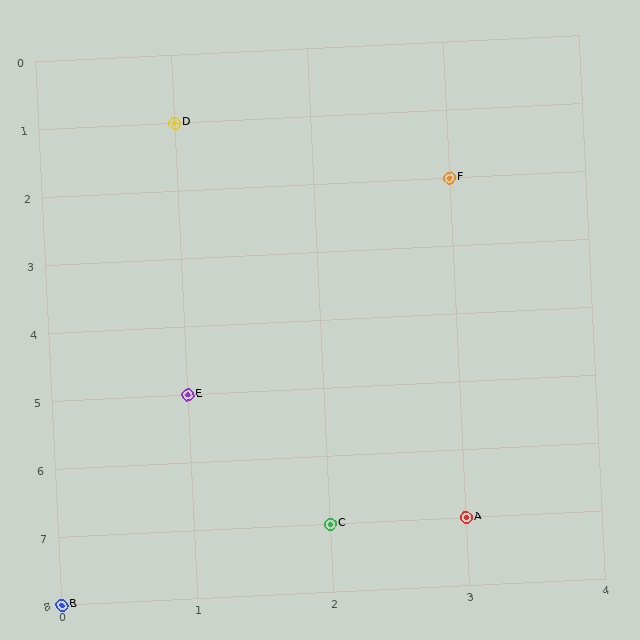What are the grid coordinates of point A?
Point A is at grid coordinates (3, 7).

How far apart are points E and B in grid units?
Points E and B are 1 column and 3 rows apart (about 3.2 grid units diagonally).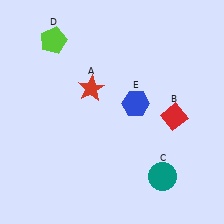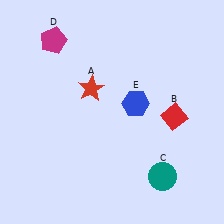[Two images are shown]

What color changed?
The pentagon (D) changed from lime in Image 1 to magenta in Image 2.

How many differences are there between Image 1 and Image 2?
There is 1 difference between the two images.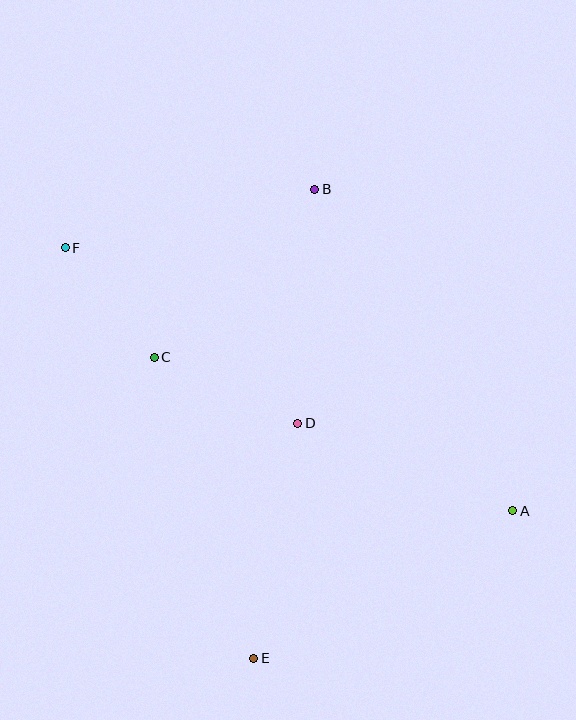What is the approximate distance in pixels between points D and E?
The distance between D and E is approximately 239 pixels.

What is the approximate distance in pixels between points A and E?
The distance between A and E is approximately 299 pixels.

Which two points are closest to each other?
Points C and F are closest to each other.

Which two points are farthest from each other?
Points A and F are farthest from each other.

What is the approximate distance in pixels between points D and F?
The distance between D and F is approximately 291 pixels.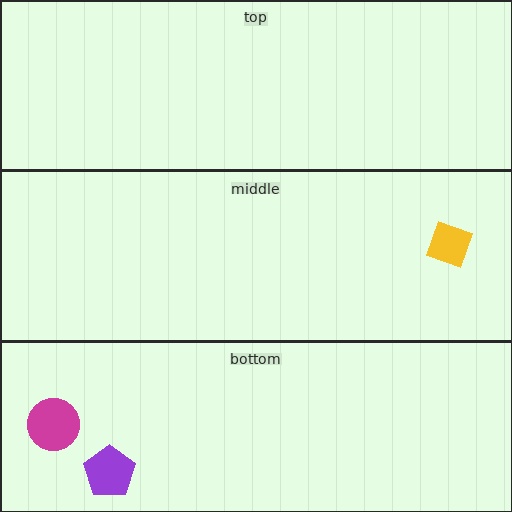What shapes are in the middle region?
The yellow square.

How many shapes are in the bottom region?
2.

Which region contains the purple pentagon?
The bottom region.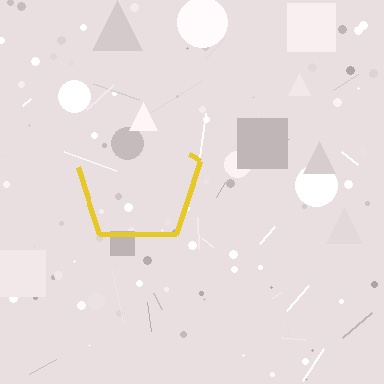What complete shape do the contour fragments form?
The contour fragments form a pentagon.